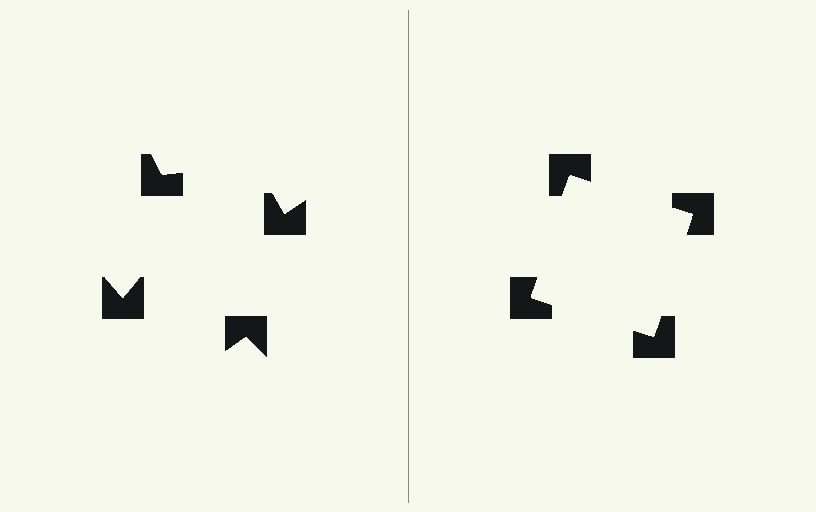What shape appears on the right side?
An illusory square.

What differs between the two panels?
The notched squares are positioned identically on both sides; only the wedge orientations differ. On the right they align to a square; on the left they are misaligned.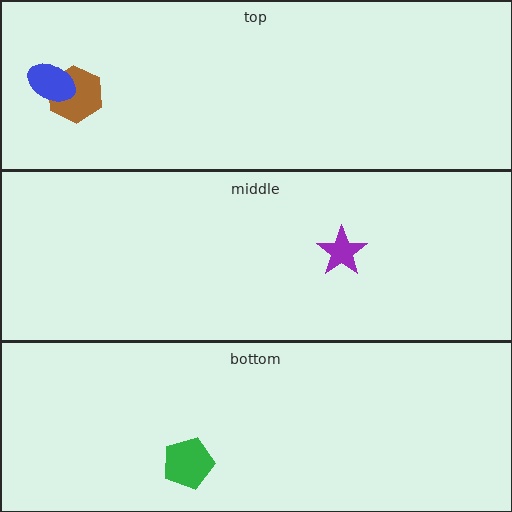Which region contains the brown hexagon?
The top region.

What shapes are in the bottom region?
The green pentagon.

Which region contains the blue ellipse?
The top region.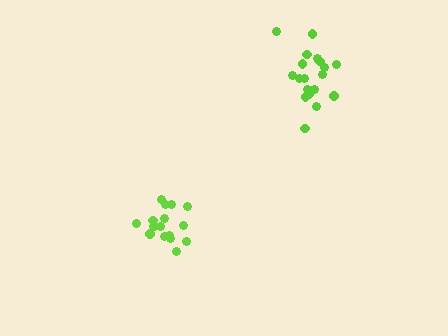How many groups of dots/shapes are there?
There are 2 groups.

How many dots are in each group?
Group 1: 19 dots, Group 2: 16 dots (35 total).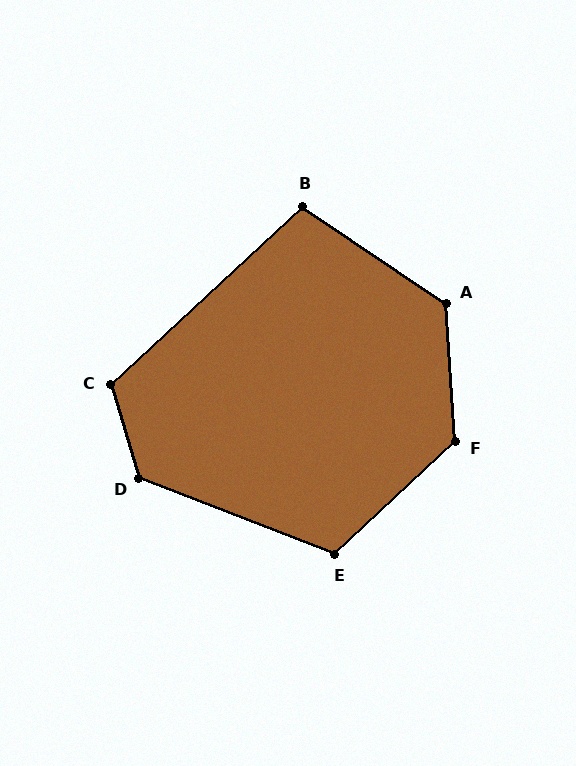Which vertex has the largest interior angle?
F, at approximately 129 degrees.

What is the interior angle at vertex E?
Approximately 116 degrees (obtuse).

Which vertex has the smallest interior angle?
B, at approximately 103 degrees.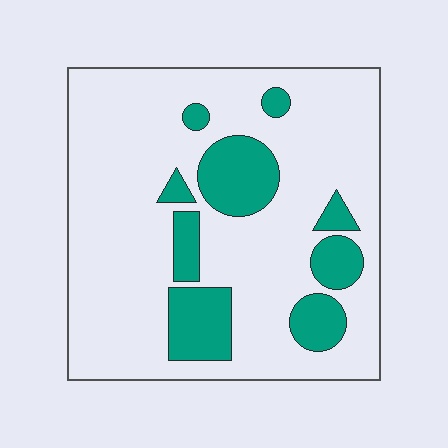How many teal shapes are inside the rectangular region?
9.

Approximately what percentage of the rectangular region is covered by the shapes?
Approximately 20%.